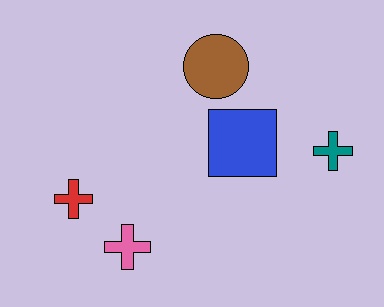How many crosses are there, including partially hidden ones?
There are 3 crosses.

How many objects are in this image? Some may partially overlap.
There are 5 objects.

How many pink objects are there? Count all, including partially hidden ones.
There is 1 pink object.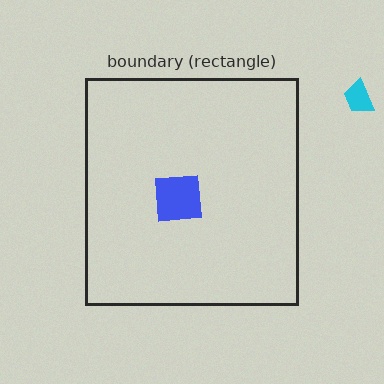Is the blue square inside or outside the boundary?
Inside.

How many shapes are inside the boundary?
1 inside, 1 outside.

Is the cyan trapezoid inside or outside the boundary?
Outside.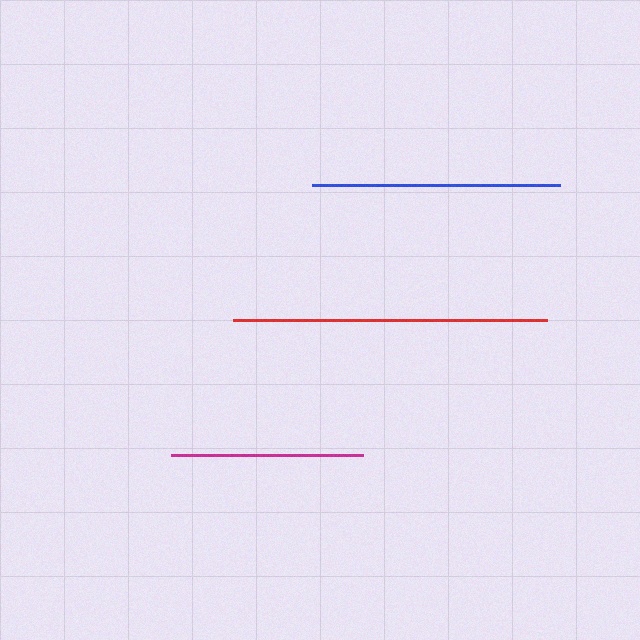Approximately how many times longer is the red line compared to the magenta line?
The red line is approximately 1.6 times the length of the magenta line.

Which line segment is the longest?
The red line is the longest at approximately 313 pixels.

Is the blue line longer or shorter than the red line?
The red line is longer than the blue line.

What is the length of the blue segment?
The blue segment is approximately 248 pixels long.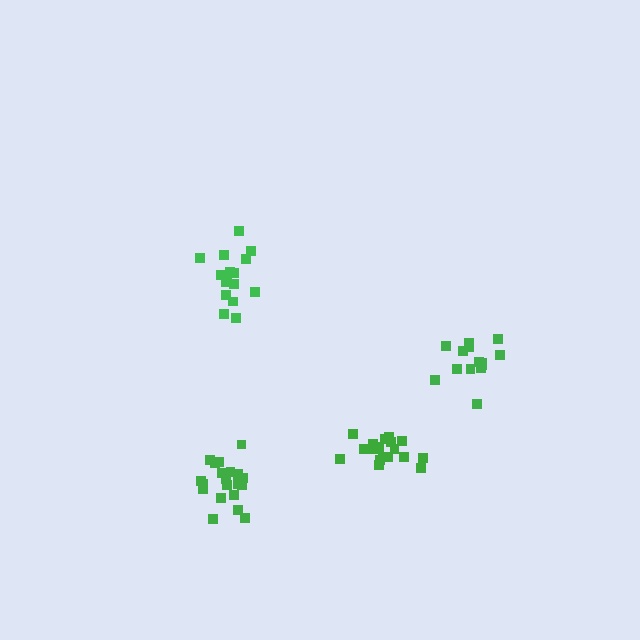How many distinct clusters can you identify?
There are 4 distinct clusters.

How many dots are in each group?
Group 1: 18 dots, Group 2: 14 dots, Group 3: 20 dots, Group 4: 16 dots (68 total).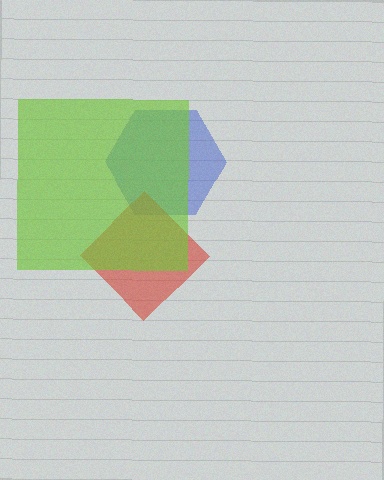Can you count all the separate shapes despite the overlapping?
Yes, there are 3 separate shapes.